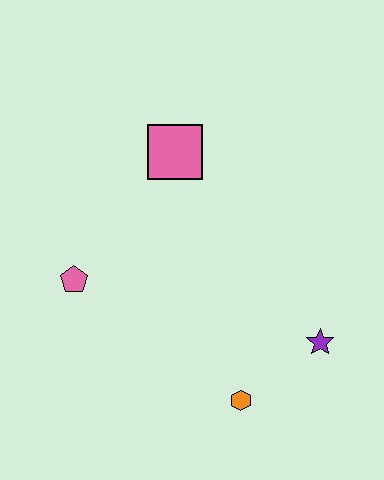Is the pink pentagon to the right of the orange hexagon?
No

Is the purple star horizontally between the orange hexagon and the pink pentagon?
No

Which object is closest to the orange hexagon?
The purple star is closest to the orange hexagon.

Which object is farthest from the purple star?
The pink pentagon is farthest from the purple star.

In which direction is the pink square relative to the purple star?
The pink square is above the purple star.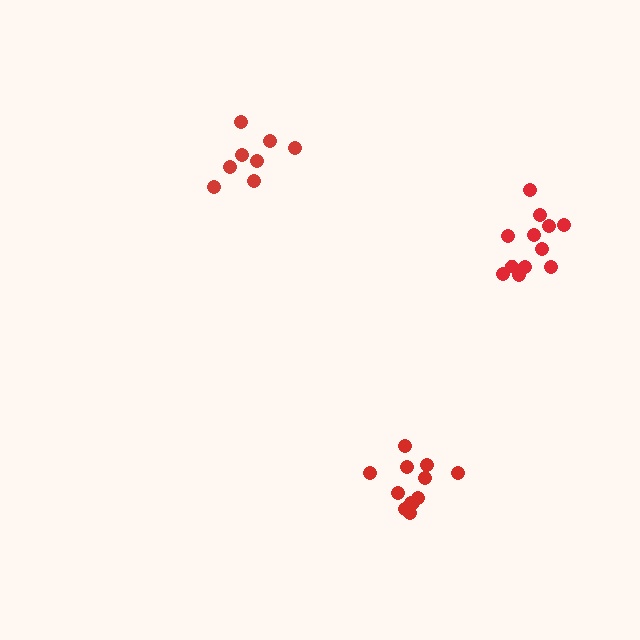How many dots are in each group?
Group 1: 8 dots, Group 2: 12 dots, Group 3: 12 dots (32 total).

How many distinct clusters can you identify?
There are 3 distinct clusters.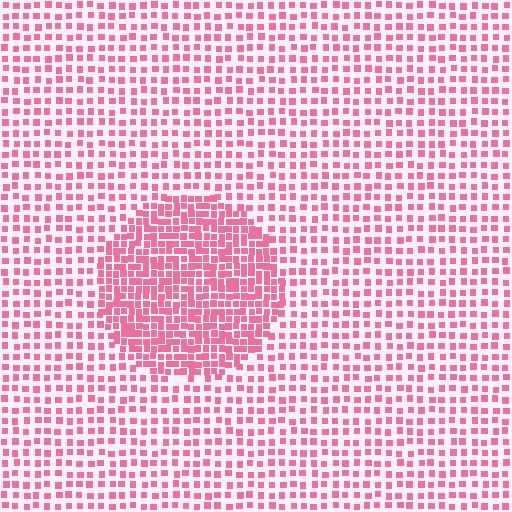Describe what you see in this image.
The image contains small pink elements arranged at two different densities. A circle-shaped region is visible where the elements are more densely packed than the surrounding area.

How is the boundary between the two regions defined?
The boundary is defined by a change in element density (approximately 2.0x ratio). All elements are the same color, size, and shape.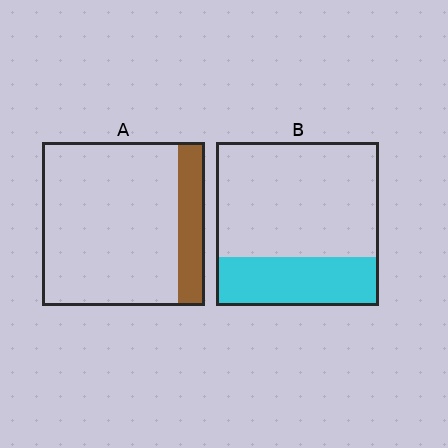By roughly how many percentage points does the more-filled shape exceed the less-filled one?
By roughly 15 percentage points (B over A).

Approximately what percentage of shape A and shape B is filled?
A is approximately 15% and B is approximately 30%.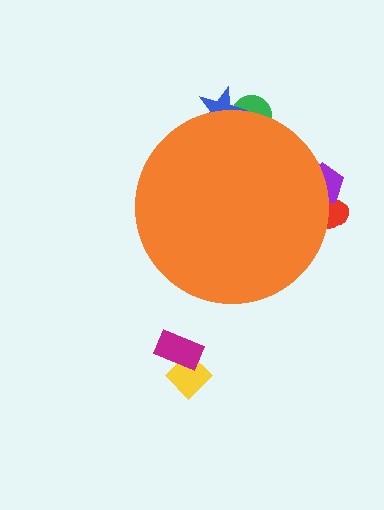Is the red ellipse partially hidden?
Yes, the red ellipse is partially hidden behind the orange circle.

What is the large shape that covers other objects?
An orange circle.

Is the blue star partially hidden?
Yes, the blue star is partially hidden behind the orange circle.